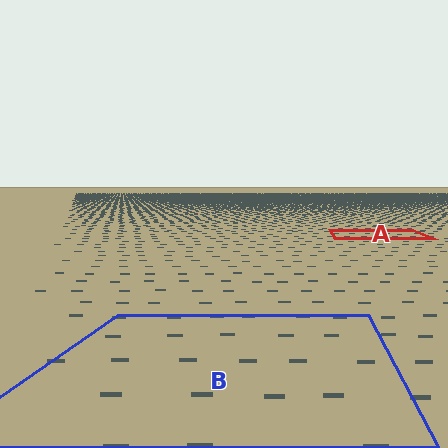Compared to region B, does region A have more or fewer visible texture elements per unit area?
Region A has more texture elements per unit area — they are packed more densely because it is farther away.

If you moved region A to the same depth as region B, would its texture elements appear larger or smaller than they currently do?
They would appear larger. At a closer depth, the same texture elements are projected at a bigger on-screen size.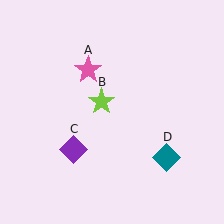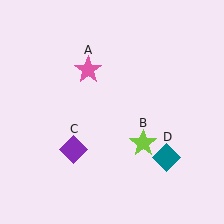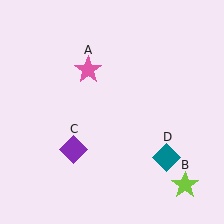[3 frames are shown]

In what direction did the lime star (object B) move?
The lime star (object B) moved down and to the right.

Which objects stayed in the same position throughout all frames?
Pink star (object A) and purple diamond (object C) and teal diamond (object D) remained stationary.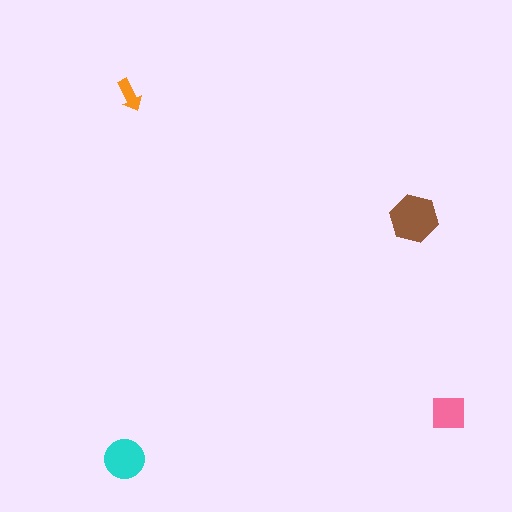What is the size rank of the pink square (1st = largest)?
3rd.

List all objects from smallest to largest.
The orange arrow, the pink square, the cyan circle, the brown hexagon.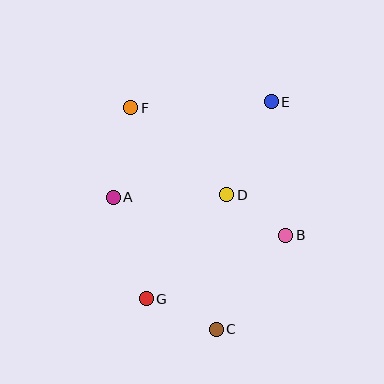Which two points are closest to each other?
Points B and D are closest to each other.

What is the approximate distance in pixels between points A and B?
The distance between A and B is approximately 177 pixels.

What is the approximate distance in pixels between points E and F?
The distance between E and F is approximately 140 pixels.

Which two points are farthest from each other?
Points C and F are farthest from each other.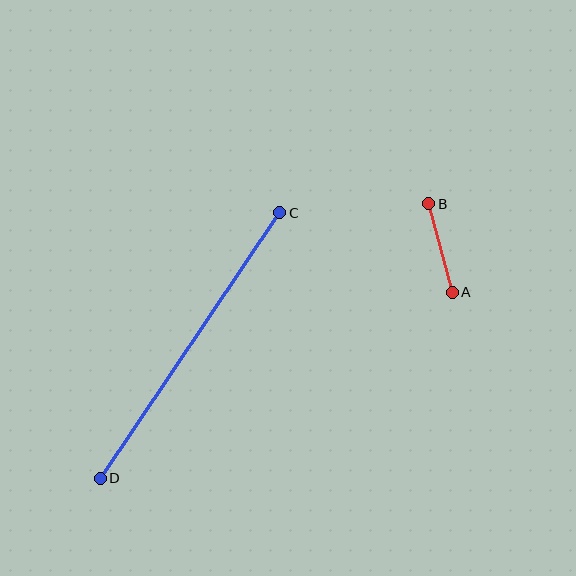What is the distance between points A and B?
The distance is approximately 92 pixels.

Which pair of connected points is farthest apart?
Points C and D are farthest apart.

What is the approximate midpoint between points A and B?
The midpoint is at approximately (440, 248) pixels.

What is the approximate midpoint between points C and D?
The midpoint is at approximately (190, 345) pixels.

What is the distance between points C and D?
The distance is approximately 320 pixels.